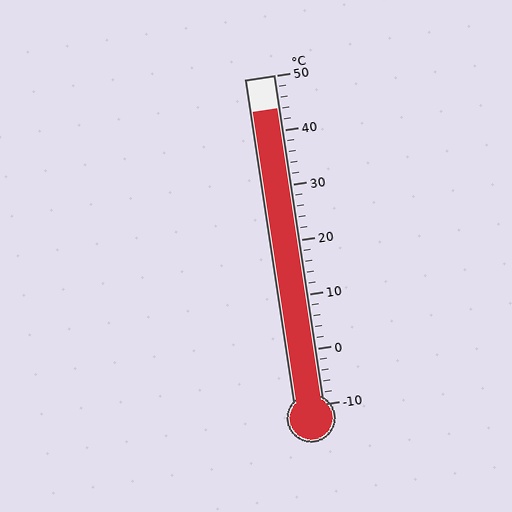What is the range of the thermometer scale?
The thermometer scale ranges from -10°C to 50°C.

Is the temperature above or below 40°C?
The temperature is above 40°C.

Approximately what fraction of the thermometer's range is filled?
The thermometer is filled to approximately 90% of its range.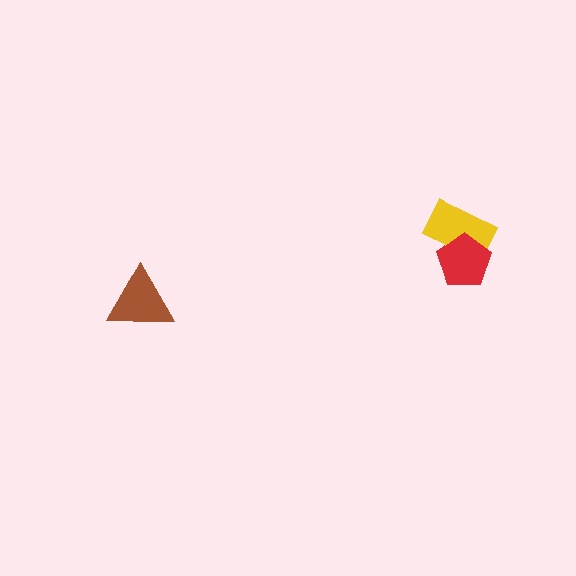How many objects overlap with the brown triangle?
0 objects overlap with the brown triangle.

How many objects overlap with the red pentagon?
1 object overlaps with the red pentagon.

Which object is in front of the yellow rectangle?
The red pentagon is in front of the yellow rectangle.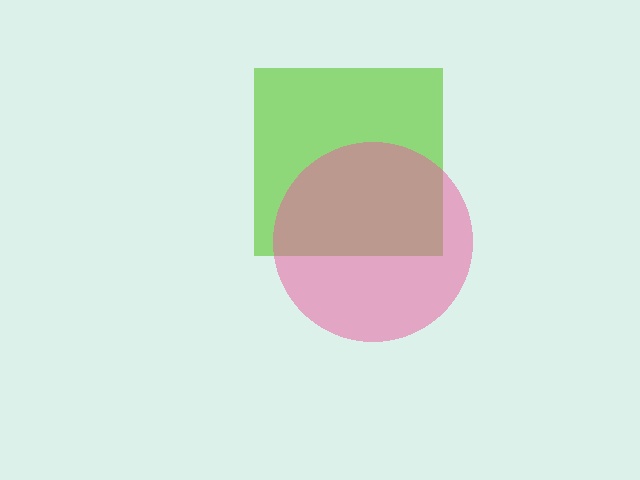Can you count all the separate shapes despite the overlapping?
Yes, there are 2 separate shapes.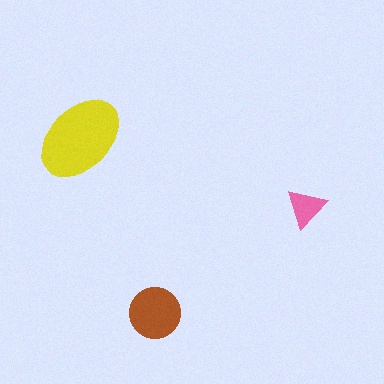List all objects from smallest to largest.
The pink triangle, the brown circle, the yellow ellipse.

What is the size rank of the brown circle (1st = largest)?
2nd.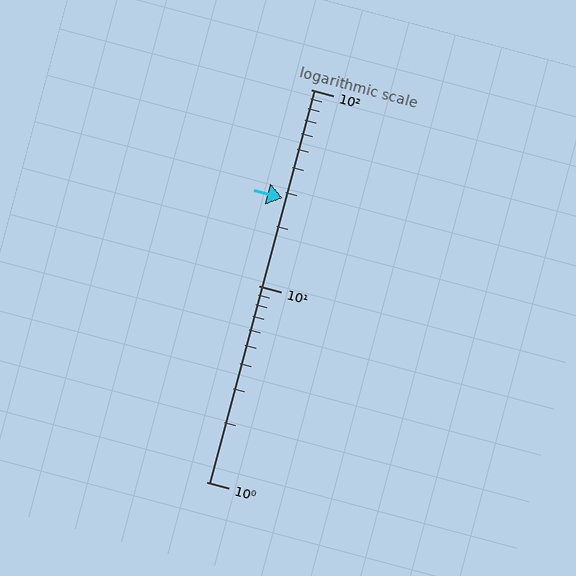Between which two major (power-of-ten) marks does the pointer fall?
The pointer is between 10 and 100.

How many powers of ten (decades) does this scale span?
The scale spans 2 decades, from 1 to 100.